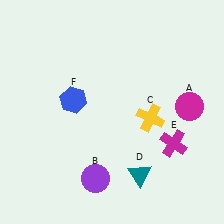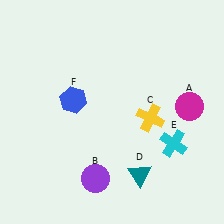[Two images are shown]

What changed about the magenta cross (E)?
In Image 1, E is magenta. In Image 2, it changed to cyan.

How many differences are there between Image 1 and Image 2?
There is 1 difference between the two images.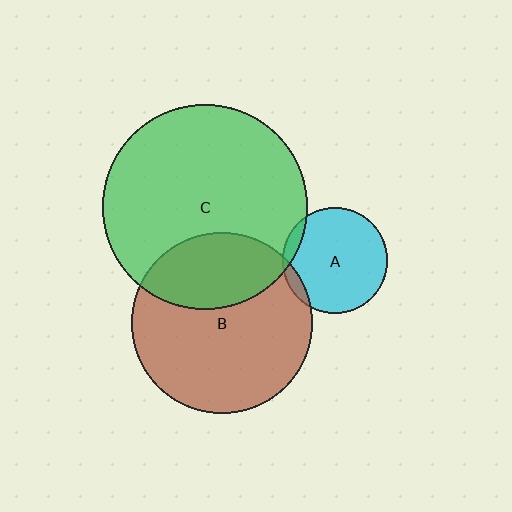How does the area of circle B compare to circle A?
Approximately 2.9 times.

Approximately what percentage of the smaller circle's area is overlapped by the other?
Approximately 5%.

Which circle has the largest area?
Circle C (green).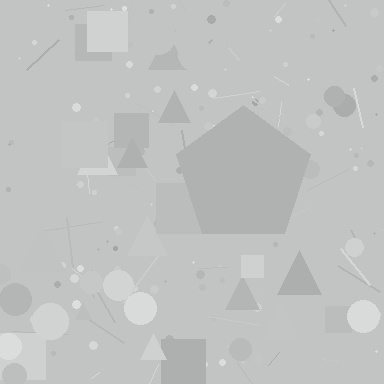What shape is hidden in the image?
A pentagon is hidden in the image.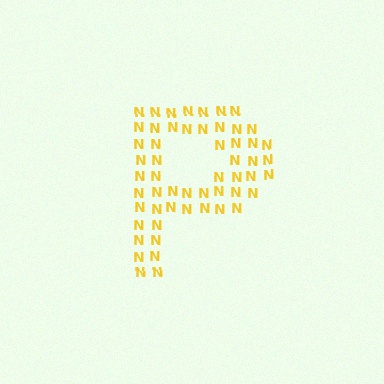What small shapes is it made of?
It is made of small letter N's.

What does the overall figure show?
The overall figure shows the letter P.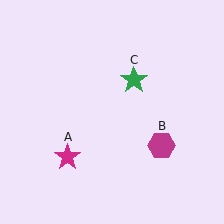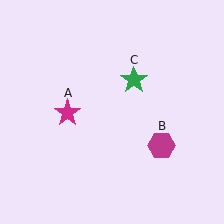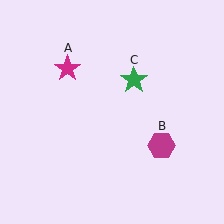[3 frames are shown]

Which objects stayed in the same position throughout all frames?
Magenta hexagon (object B) and green star (object C) remained stationary.